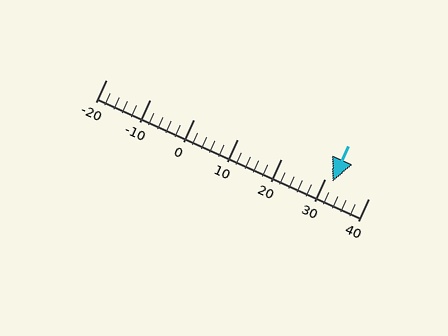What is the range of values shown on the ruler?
The ruler shows values from -20 to 40.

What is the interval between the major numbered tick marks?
The major tick marks are spaced 10 units apart.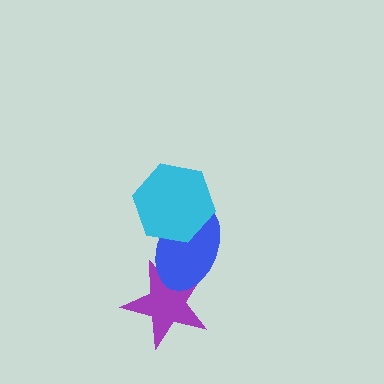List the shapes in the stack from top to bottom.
From top to bottom: the cyan hexagon, the blue ellipse, the purple star.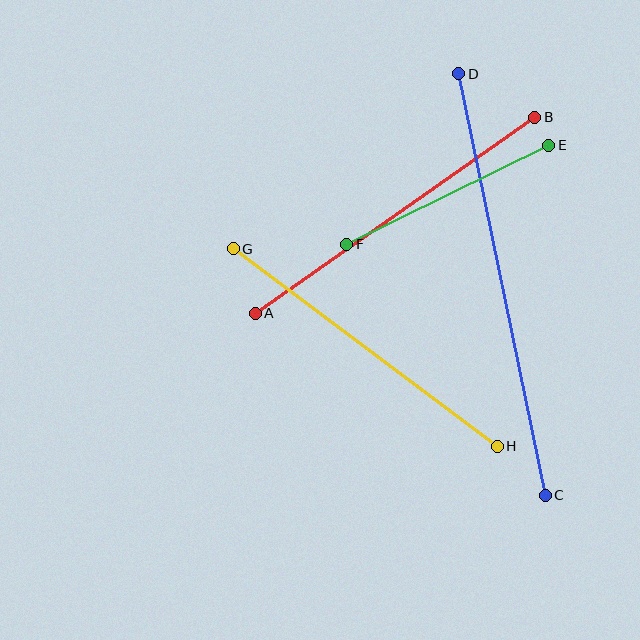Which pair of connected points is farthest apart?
Points C and D are farthest apart.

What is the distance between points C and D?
The distance is approximately 430 pixels.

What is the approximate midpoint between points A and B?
The midpoint is at approximately (395, 215) pixels.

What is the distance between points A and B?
The distance is approximately 341 pixels.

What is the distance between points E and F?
The distance is approximately 225 pixels.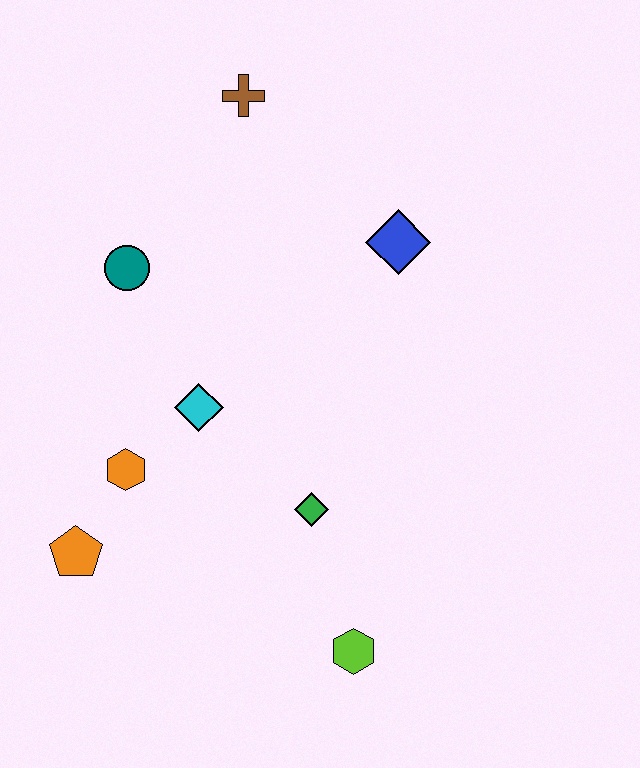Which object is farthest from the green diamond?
The brown cross is farthest from the green diamond.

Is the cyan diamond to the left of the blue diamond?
Yes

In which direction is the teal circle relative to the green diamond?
The teal circle is above the green diamond.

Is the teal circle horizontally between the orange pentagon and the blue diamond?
Yes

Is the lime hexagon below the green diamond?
Yes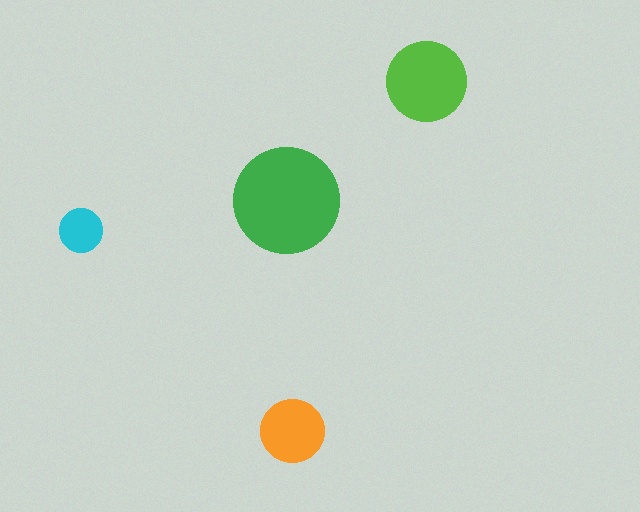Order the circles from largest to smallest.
the green one, the lime one, the orange one, the cyan one.